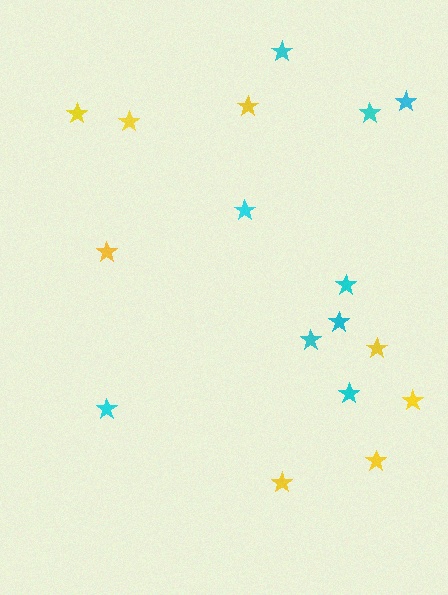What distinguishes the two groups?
There are 2 groups: one group of cyan stars (9) and one group of yellow stars (8).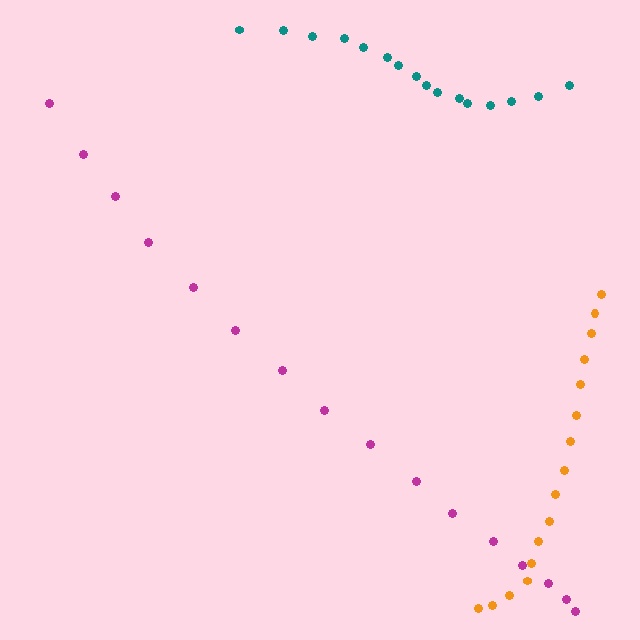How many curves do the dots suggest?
There are 3 distinct paths.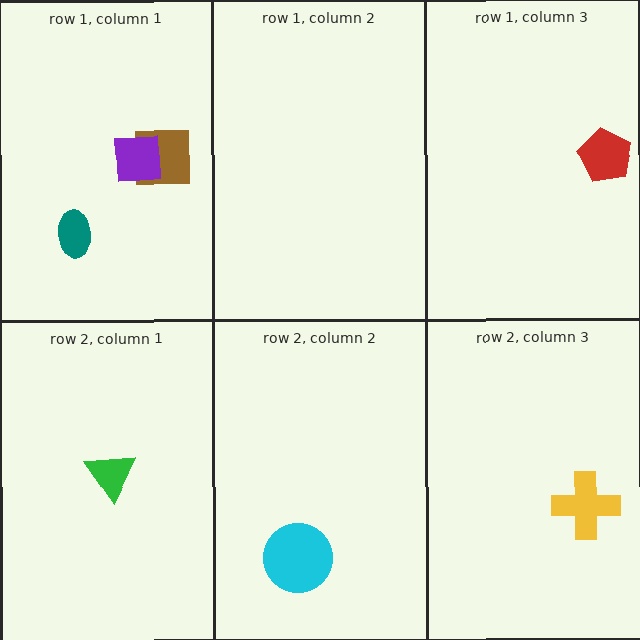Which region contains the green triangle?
The row 2, column 1 region.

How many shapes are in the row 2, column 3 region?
1.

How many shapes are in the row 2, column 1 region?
1.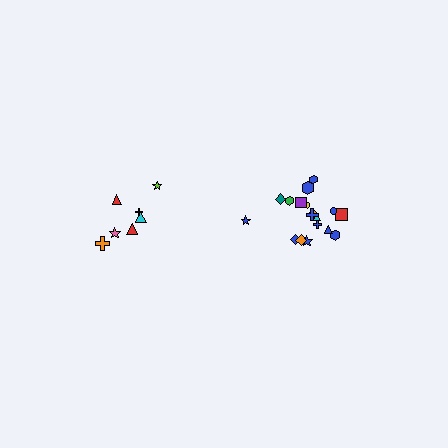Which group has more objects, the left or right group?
The right group.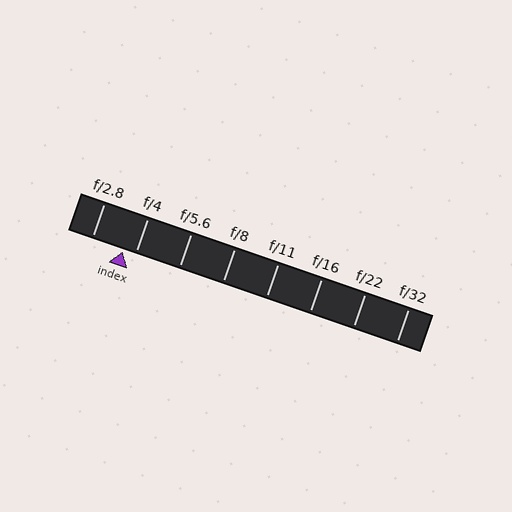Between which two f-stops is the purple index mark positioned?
The index mark is between f/2.8 and f/4.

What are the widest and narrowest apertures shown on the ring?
The widest aperture shown is f/2.8 and the narrowest is f/32.